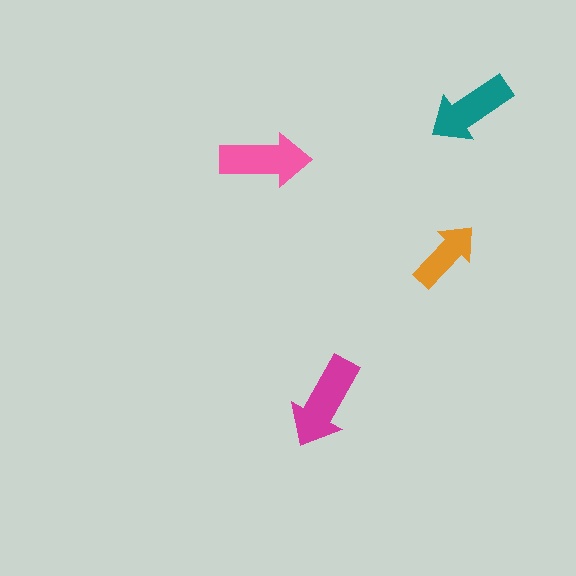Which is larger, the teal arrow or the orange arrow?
The teal one.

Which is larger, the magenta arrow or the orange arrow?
The magenta one.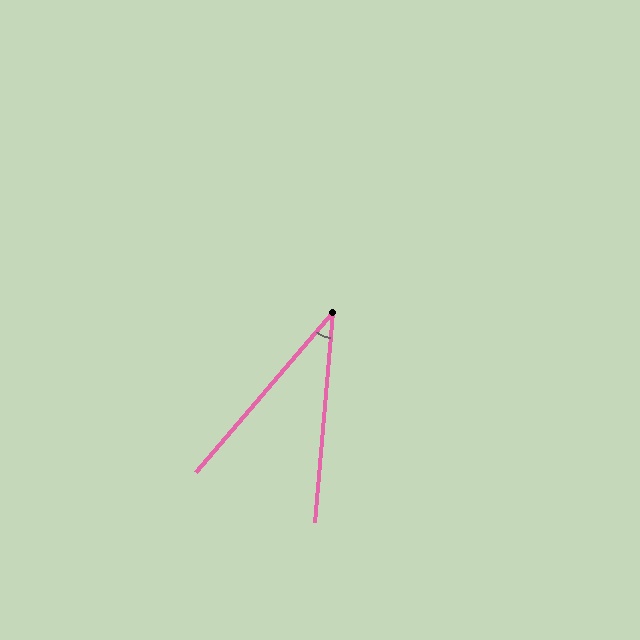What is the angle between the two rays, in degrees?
Approximately 36 degrees.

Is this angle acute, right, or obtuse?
It is acute.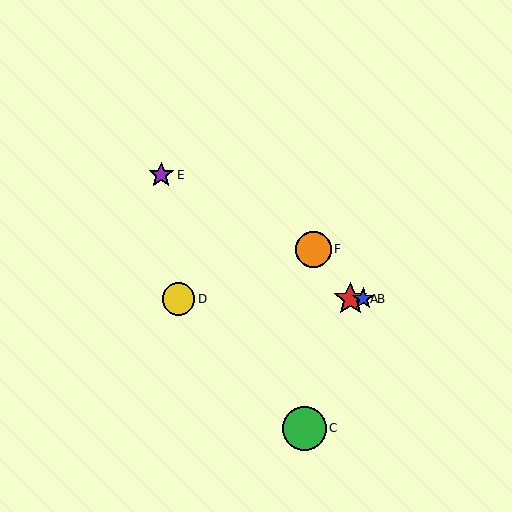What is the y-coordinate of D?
Object D is at y≈299.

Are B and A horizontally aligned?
Yes, both are at y≈299.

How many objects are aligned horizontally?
3 objects (A, B, D) are aligned horizontally.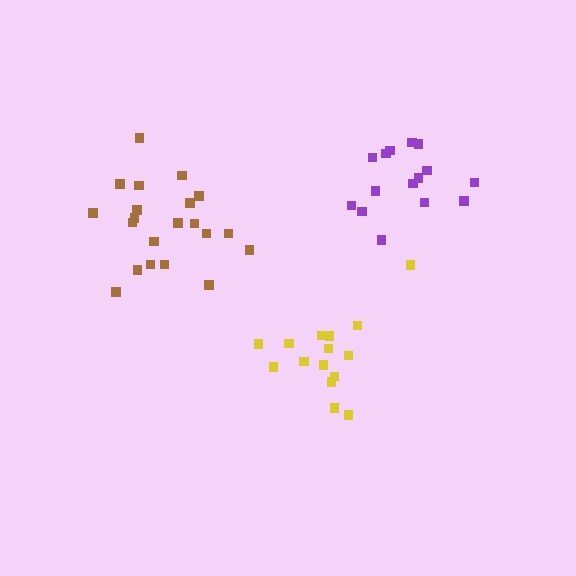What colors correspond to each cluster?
The clusters are colored: purple, yellow, brown.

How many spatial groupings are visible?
There are 3 spatial groupings.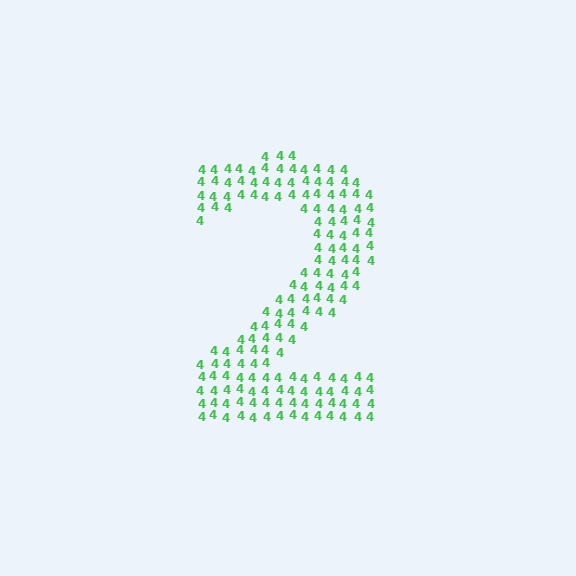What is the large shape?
The large shape is the digit 2.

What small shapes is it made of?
It is made of small digit 4's.